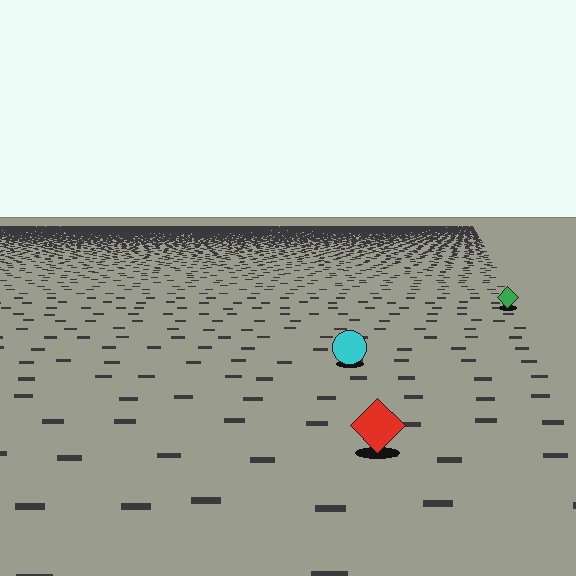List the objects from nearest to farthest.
From nearest to farthest: the red diamond, the cyan circle, the green diamond.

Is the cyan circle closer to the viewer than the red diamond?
No. The red diamond is closer — you can tell from the texture gradient: the ground texture is coarser near it.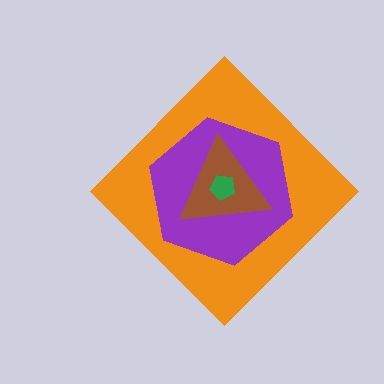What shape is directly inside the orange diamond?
The purple hexagon.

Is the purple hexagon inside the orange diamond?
Yes.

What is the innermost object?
The green pentagon.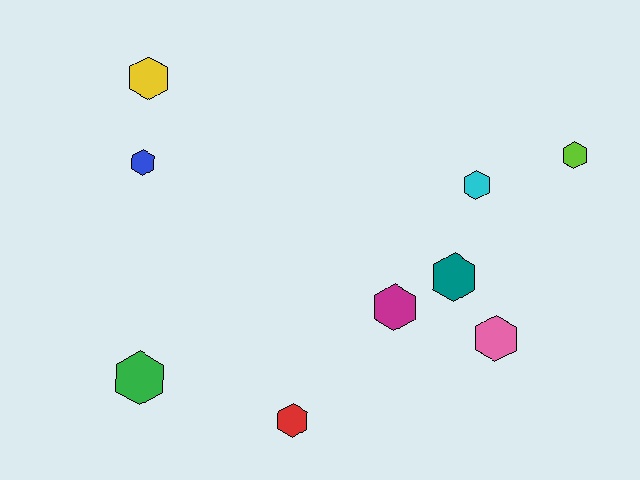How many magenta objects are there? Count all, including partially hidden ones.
There is 1 magenta object.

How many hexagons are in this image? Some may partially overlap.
There are 9 hexagons.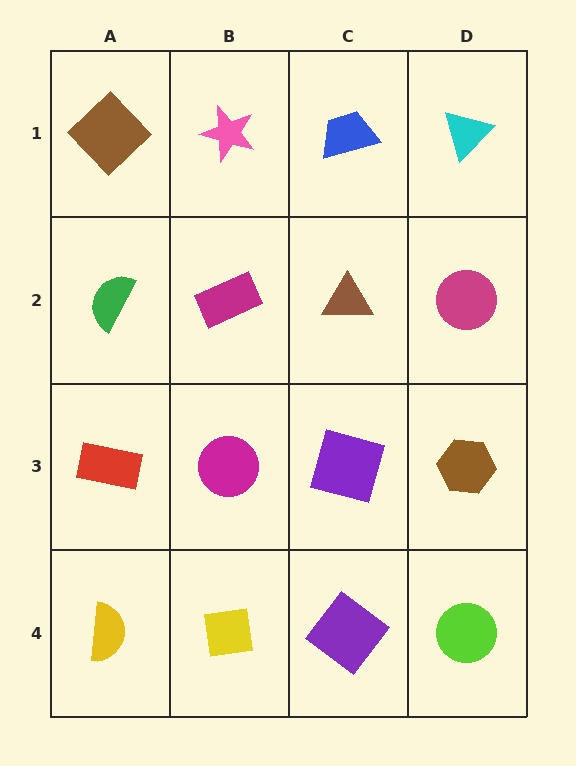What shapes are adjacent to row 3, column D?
A magenta circle (row 2, column D), a lime circle (row 4, column D), a purple square (row 3, column C).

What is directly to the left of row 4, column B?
A yellow semicircle.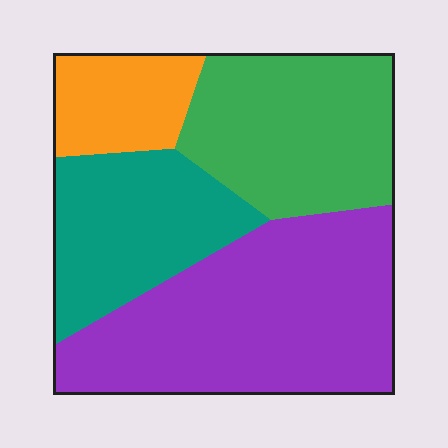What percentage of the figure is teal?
Teal takes up between a sixth and a third of the figure.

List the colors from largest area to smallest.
From largest to smallest: purple, green, teal, orange.